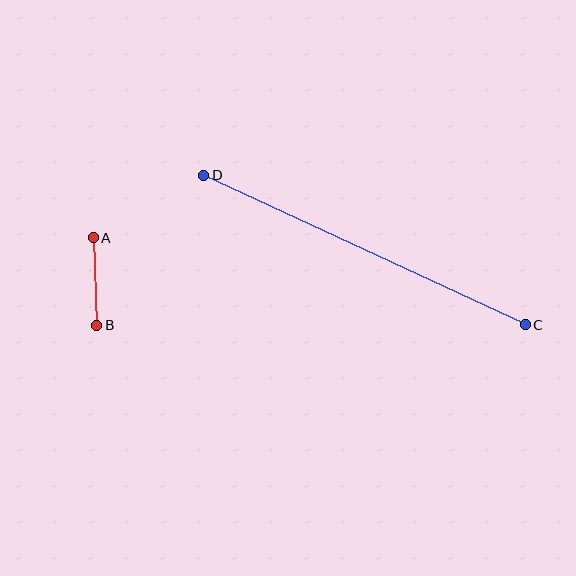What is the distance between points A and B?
The distance is approximately 88 pixels.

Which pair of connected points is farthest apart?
Points C and D are farthest apart.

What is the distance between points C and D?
The distance is approximately 355 pixels.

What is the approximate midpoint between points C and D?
The midpoint is at approximately (365, 250) pixels.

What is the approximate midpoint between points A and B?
The midpoint is at approximately (95, 282) pixels.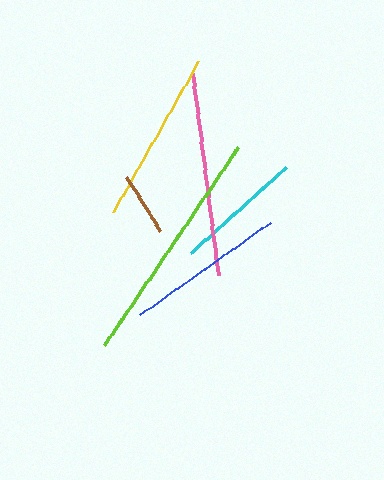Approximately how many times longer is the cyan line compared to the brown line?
The cyan line is approximately 2.0 times the length of the brown line.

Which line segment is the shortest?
The brown line is the shortest at approximately 64 pixels.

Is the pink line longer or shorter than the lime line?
The lime line is longer than the pink line.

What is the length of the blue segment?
The blue segment is approximately 160 pixels long.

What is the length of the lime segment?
The lime segment is approximately 240 pixels long.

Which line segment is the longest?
The lime line is the longest at approximately 240 pixels.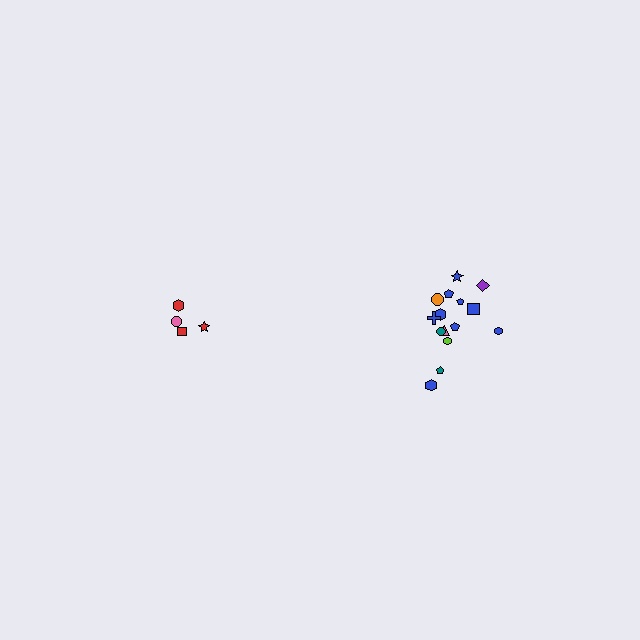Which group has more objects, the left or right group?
The right group.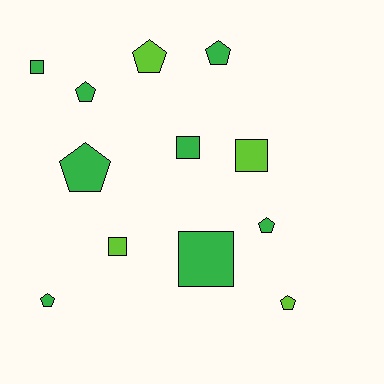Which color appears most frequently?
Green, with 8 objects.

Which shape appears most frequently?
Pentagon, with 7 objects.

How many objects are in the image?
There are 12 objects.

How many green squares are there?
There are 3 green squares.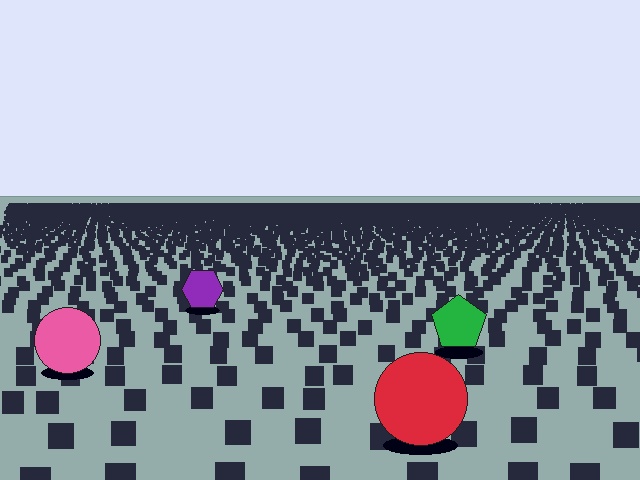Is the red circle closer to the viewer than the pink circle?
Yes. The red circle is closer — you can tell from the texture gradient: the ground texture is coarser near it.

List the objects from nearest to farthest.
From nearest to farthest: the red circle, the pink circle, the green pentagon, the purple hexagon.